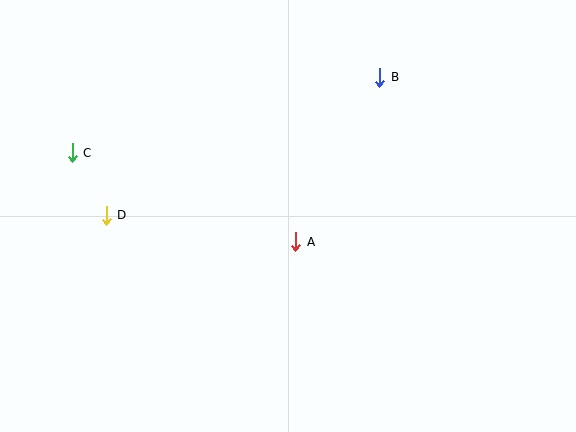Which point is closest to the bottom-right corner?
Point A is closest to the bottom-right corner.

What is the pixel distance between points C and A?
The distance between C and A is 240 pixels.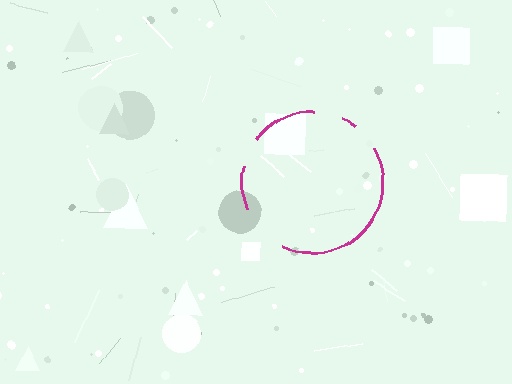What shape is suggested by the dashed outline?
The dashed outline suggests a circle.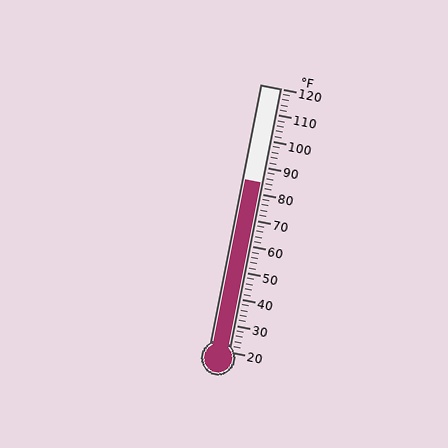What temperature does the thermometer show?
The thermometer shows approximately 84°F.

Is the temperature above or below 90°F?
The temperature is below 90°F.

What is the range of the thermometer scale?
The thermometer scale ranges from 20°F to 120°F.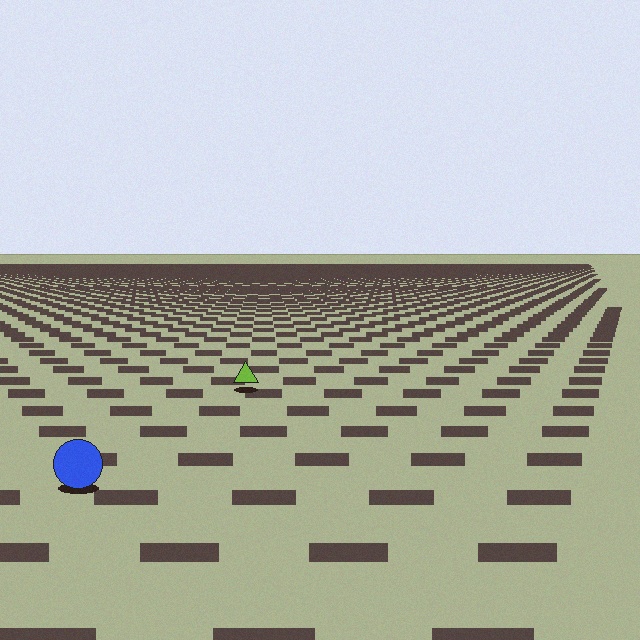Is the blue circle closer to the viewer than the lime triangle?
Yes. The blue circle is closer — you can tell from the texture gradient: the ground texture is coarser near it.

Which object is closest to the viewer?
The blue circle is closest. The texture marks near it are larger and more spread out.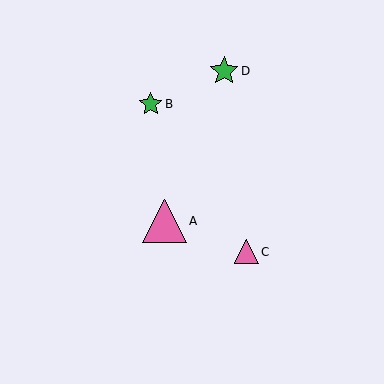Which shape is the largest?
The pink triangle (labeled A) is the largest.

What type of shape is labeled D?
Shape D is a green star.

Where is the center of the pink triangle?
The center of the pink triangle is at (164, 221).